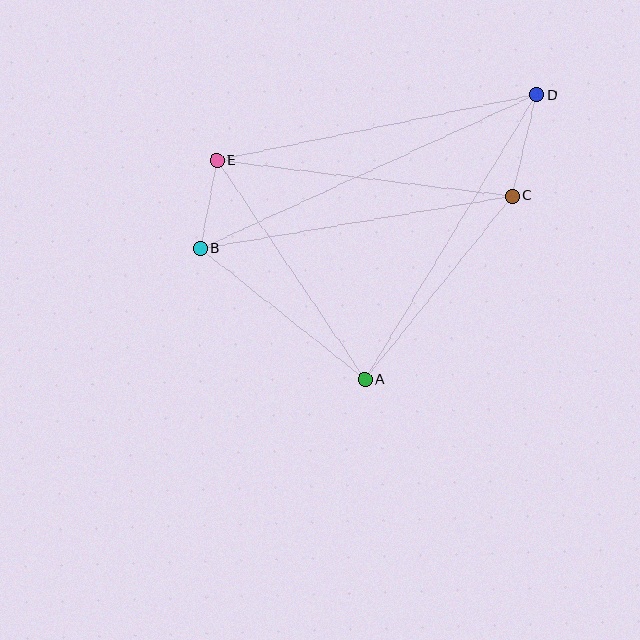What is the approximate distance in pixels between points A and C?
The distance between A and C is approximately 235 pixels.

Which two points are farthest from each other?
Points B and D are farthest from each other.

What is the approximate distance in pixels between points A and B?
The distance between A and B is approximately 210 pixels.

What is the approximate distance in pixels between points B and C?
The distance between B and C is approximately 316 pixels.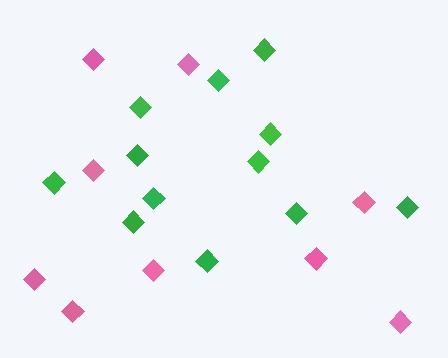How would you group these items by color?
There are 2 groups: one group of pink diamonds (9) and one group of green diamonds (12).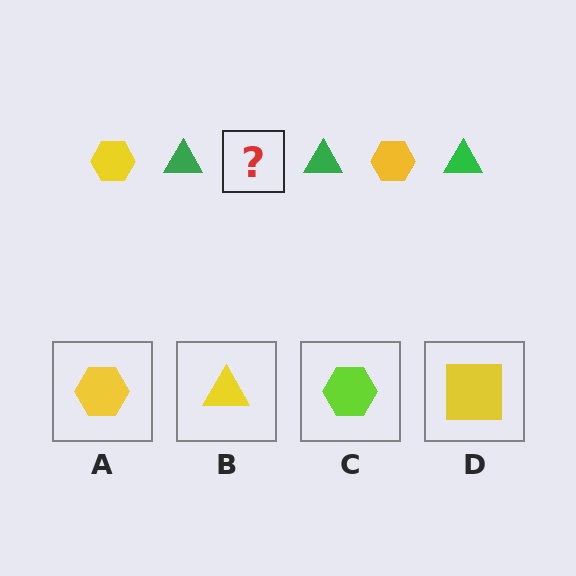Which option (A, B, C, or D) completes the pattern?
A.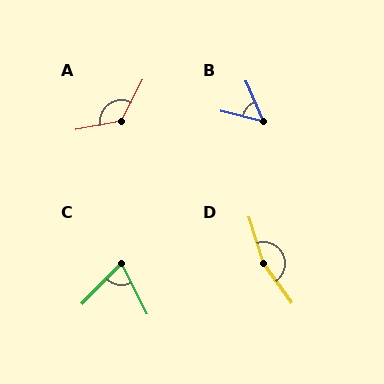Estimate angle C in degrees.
Approximately 71 degrees.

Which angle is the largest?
D, at approximately 162 degrees.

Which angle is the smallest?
B, at approximately 52 degrees.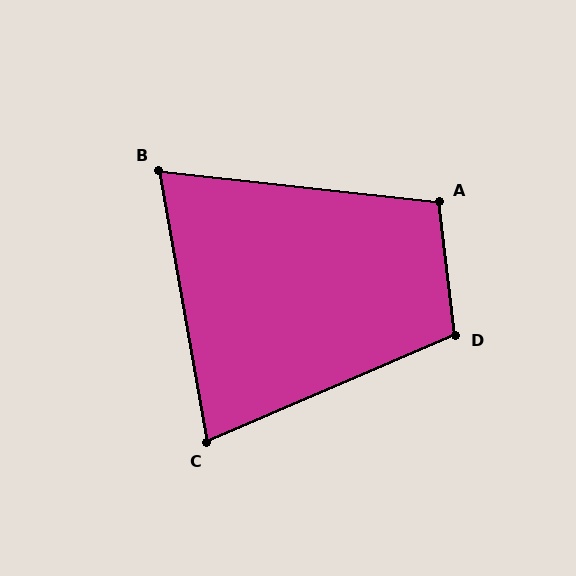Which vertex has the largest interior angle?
D, at approximately 106 degrees.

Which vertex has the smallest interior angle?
B, at approximately 74 degrees.